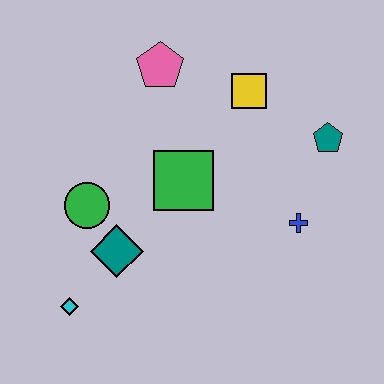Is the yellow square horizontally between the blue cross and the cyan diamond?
Yes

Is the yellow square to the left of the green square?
No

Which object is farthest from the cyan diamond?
The teal pentagon is farthest from the cyan diamond.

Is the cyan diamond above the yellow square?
No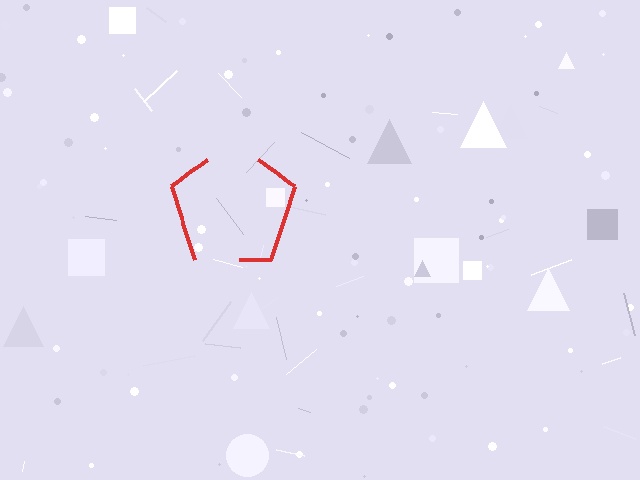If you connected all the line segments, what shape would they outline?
They would outline a pentagon.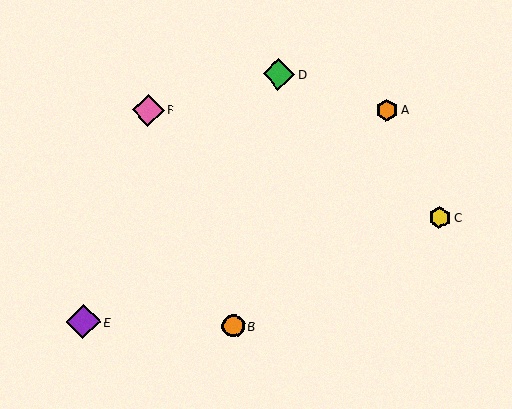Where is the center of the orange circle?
The center of the orange circle is at (233, 326).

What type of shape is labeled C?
Shape C is a yellow hexagon.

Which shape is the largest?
The purple diamond (labeled E) is the largest.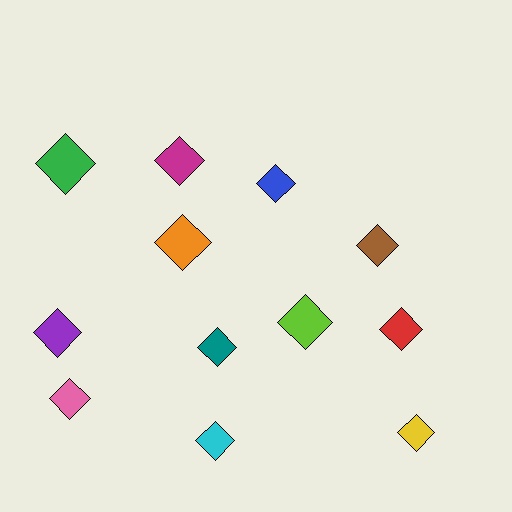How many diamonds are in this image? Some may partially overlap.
There are 12 diamonds.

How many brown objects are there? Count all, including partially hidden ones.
There is 1 brown object.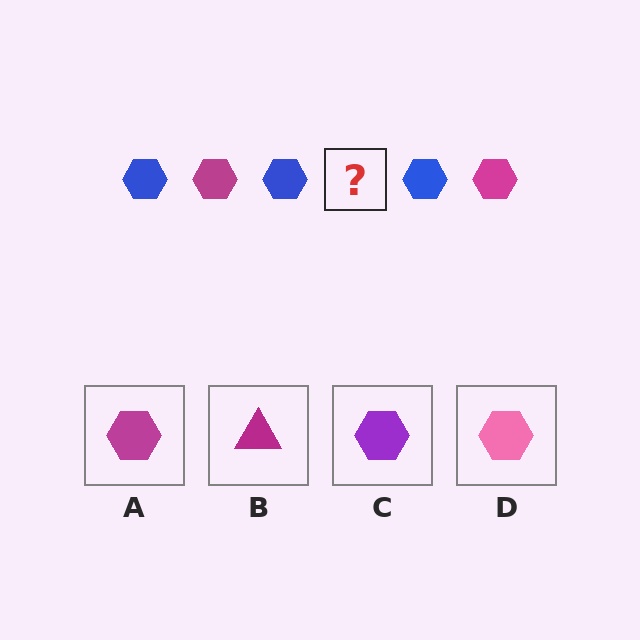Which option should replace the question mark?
Option A.